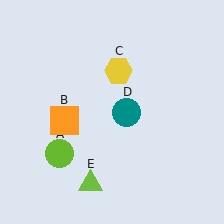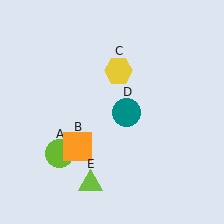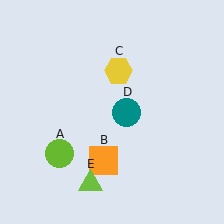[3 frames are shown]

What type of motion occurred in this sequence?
The orange square (object B) rotated counterclockwise around the center of the scene.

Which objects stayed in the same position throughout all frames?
Lime circle (object A) and yellow hexagon (object C) and teal circle (object D) and lime triangle (object E) remained stationary.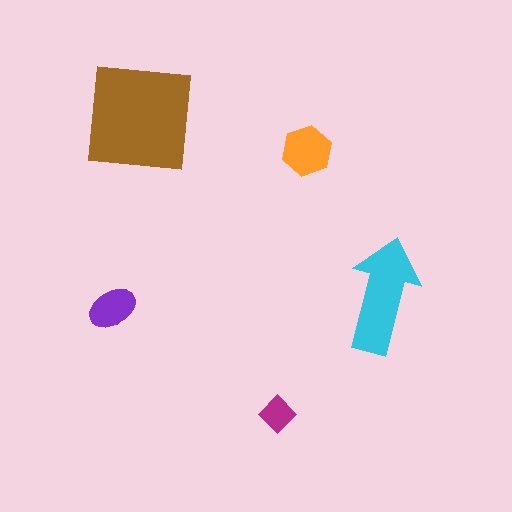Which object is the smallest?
The magenta diamond.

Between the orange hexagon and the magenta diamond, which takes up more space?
The orange hexagon.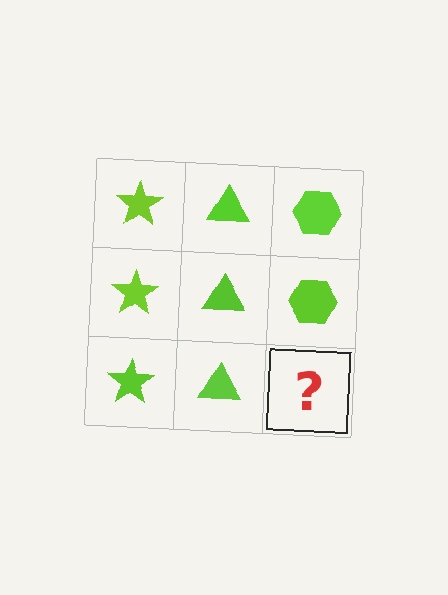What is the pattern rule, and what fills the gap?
The rule is that each column has a consistent shape. The gap should be filled with a lime hexagon.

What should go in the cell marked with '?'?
The missing cell should contain a lime hexagon.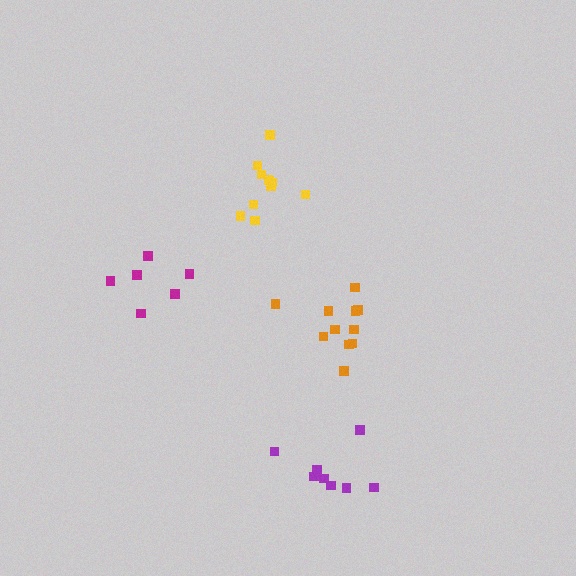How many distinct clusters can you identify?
There are 4 distinct clusters.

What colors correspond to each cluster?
The clusters are colored: orange, yellow, purple, magenta.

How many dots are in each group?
Group 1: 11 dots, Group 2: 11 dots, Group 3: 8 dots, Group 4: 6 dots (36 total).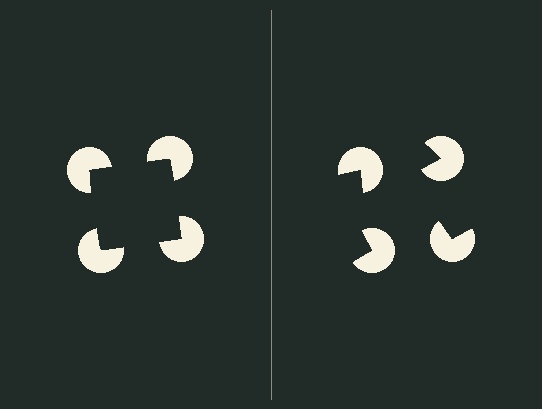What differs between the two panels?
The pac-man discs are positioned identically on both sides; only the wedge orientations differ. On the left they align to a square; on the right they are misaligned.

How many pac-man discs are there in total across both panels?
8 — 4 on each side.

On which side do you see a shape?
An illusory square appears on the left side. On the right side the wedge cuts are rotated, so no coherent shape forms.